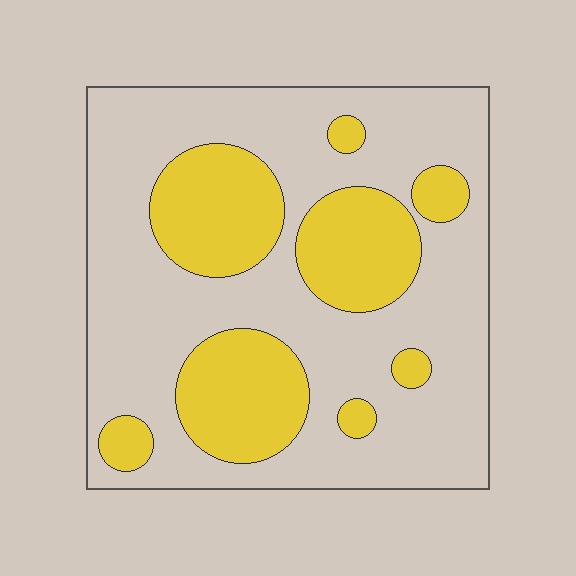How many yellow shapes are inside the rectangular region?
8.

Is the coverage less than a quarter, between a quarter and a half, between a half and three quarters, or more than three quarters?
Between a quarter and a half.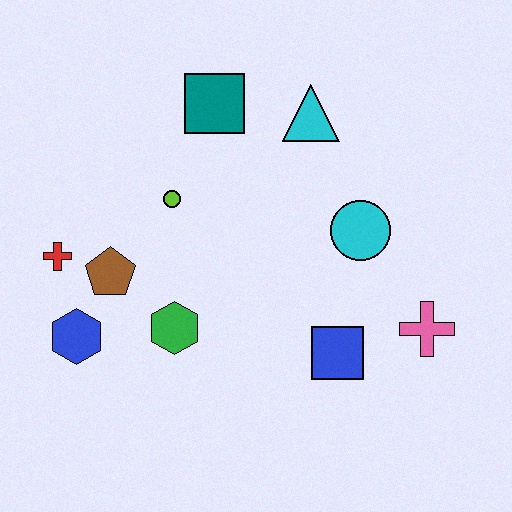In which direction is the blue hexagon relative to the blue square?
The blue hexagon is to the left of the blue square.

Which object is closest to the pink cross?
The blue square is closest to the pink cross.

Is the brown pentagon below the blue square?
No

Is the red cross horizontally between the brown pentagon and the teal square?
No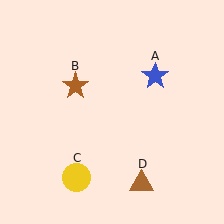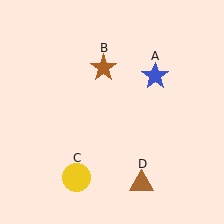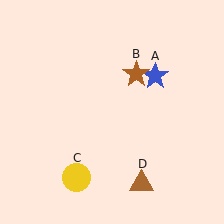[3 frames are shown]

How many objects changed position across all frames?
1 object changed position: brown star (object B).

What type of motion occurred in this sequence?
The brown star (object B) rotated clockwise around the center of the scene.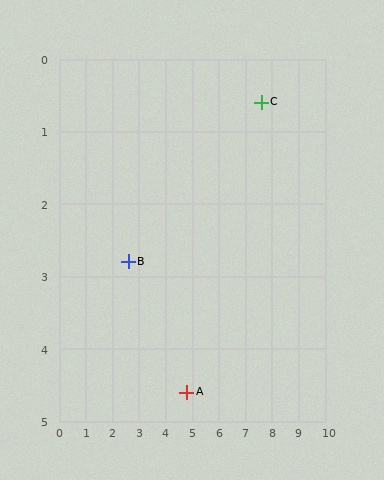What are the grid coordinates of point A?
Point A is at approximately (4.8, 4.6).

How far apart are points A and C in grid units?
Points A and C are about 4.9 grid units apart.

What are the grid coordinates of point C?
Point C is at approximately (7.6, 0.6).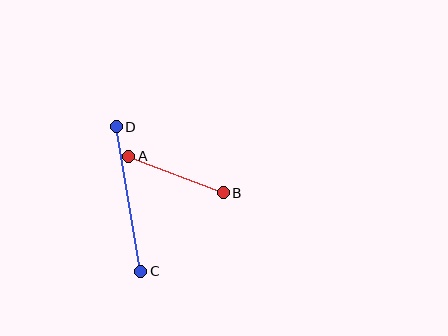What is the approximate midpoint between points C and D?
The midpoint is at approximately (128, 199) pixels.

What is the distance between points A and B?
The distance is approximately 101 pixels.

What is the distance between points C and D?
The distance is approximately 147 pixels.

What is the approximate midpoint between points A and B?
The midpoint is at approximately (176, 174) pixels.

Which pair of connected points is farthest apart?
Points C and D are farthest apart.